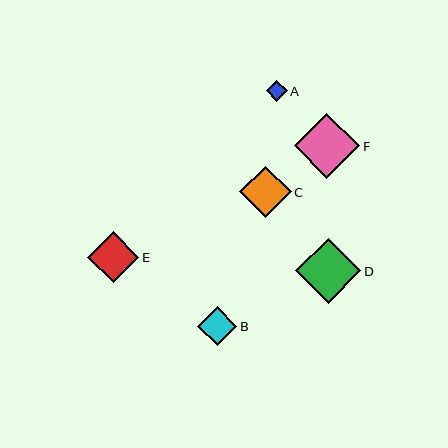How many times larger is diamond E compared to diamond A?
Diamond E is approximately 2.4 times the size of diamond A.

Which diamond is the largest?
Diamond F is the largest with a size of approximately 66 pixels.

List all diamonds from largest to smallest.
From largest to smallest: F, D, C, E, B, A.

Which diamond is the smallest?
Diamond A is the smallest with a size of approximately 21 pixels.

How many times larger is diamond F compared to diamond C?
Diamond F is approximately 1.3 times the size of diamond C.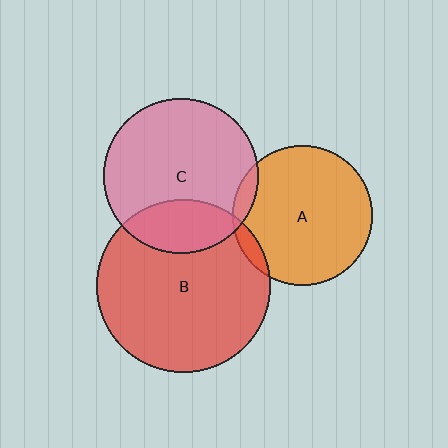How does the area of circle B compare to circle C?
Approximately 1.3 times.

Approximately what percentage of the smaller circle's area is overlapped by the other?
Approximately 5%.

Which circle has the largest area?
Circle B (red).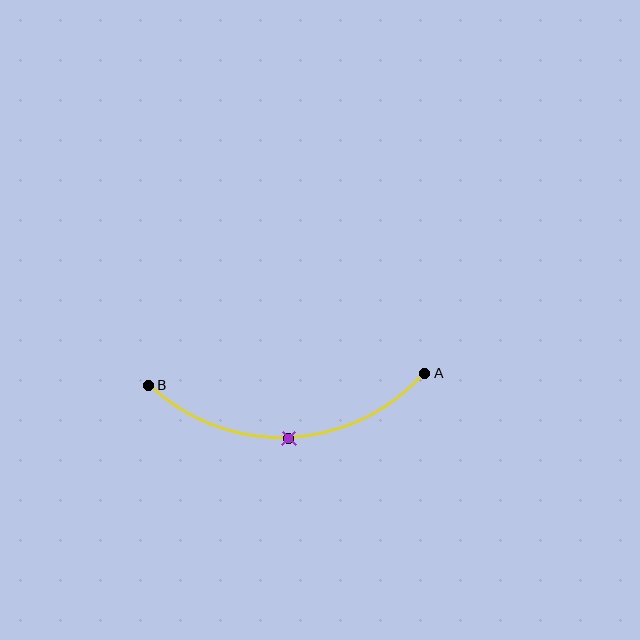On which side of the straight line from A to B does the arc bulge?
The arc bulges below the straight line connecting A and B.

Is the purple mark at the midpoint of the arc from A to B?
Yes. The purple mark lies on the arc at equal arc-length from both A and B — it is the arc midpoint.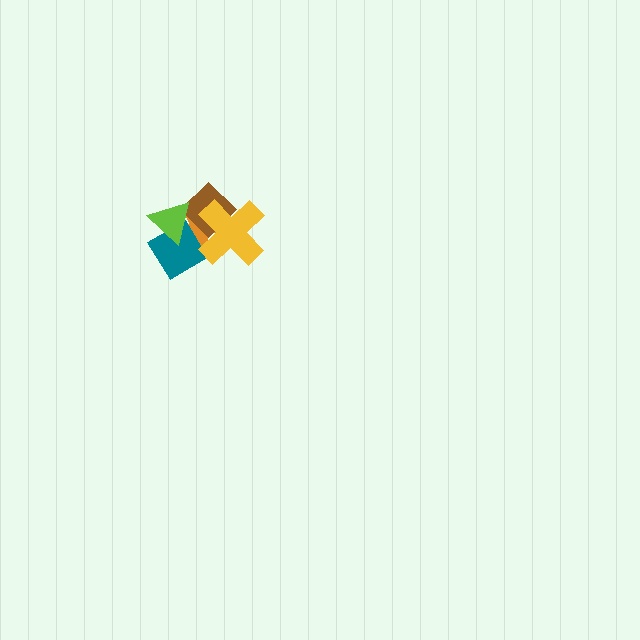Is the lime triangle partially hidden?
No, no other shape covers it.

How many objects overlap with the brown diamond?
4 objects overlap with the brown diamond.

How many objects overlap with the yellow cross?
3 objects overlap with the yellow cross.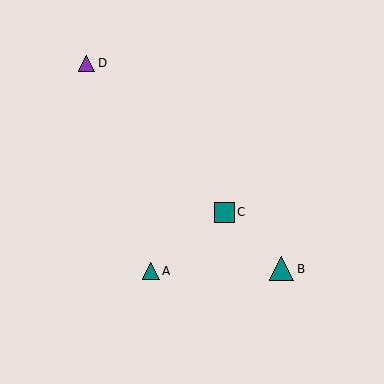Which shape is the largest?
The teal triangle (labeled B) is the largest.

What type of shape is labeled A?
Shape A is a teal triangle.